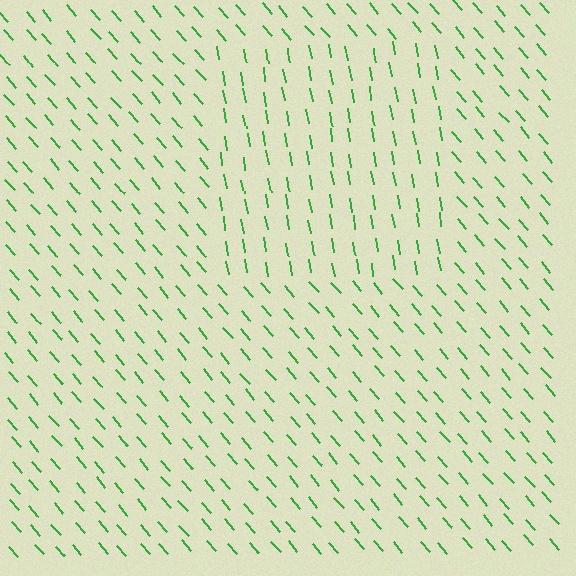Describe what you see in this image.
The image is filled with small green line segments. A rectangle region in the image has lines oriented differently from the surrounding lines, creating a visible texture boundary.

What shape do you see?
I see a rectangle.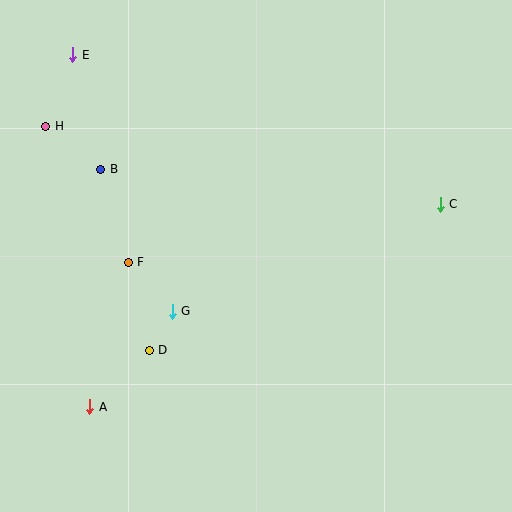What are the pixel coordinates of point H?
Point H is at (46, 126).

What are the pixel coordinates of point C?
Point C is at (440, 204).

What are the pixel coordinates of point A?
Point A is at (90, 407).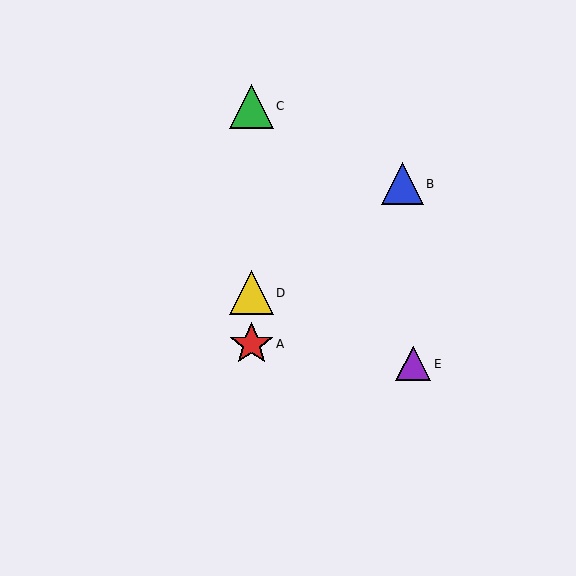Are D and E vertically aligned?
No, D is at x≈251 and E is at x≈413.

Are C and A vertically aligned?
Yes, both are at x≈251.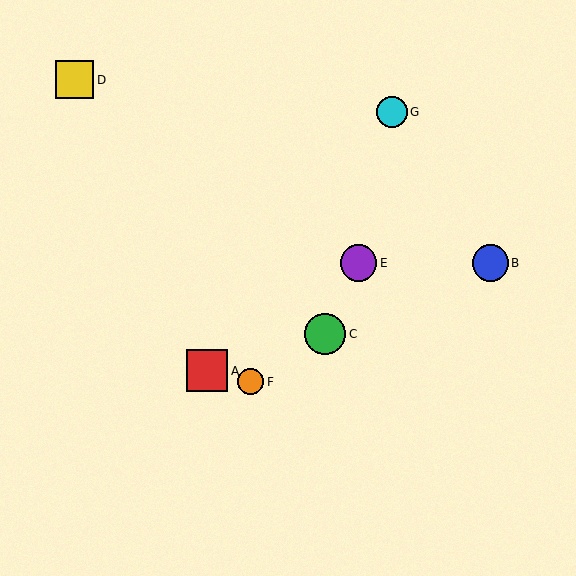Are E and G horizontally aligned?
No, E is at y≈263 and G is at y≈112.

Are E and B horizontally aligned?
Yes, both are at y≈263.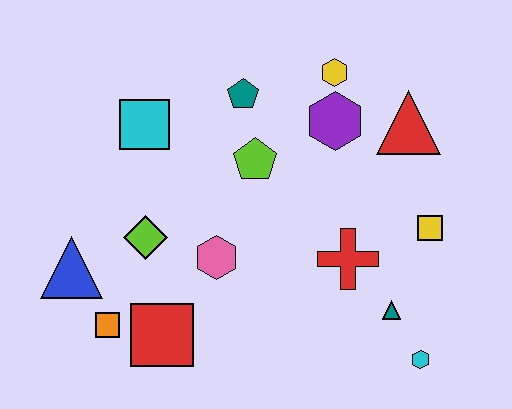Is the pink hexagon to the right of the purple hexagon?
No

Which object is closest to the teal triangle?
The cyan hexagon is closest to the teal triangle.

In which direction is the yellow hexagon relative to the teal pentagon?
The yellow hexagon is to the right of the teal pentagon.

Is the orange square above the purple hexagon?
No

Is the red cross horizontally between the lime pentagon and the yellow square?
Yes